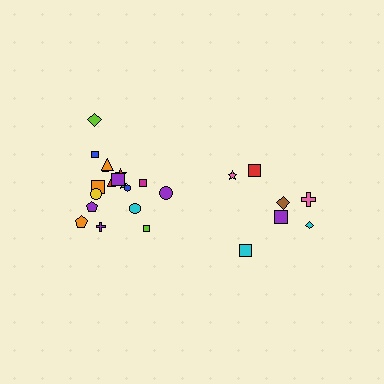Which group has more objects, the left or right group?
The left group.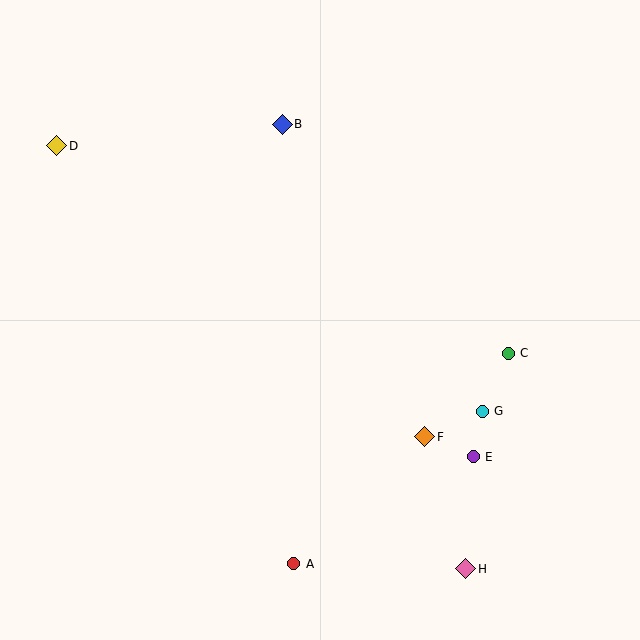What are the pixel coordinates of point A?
Point A is at (294, 564).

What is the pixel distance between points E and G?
The distance between E and G is 47 pixels.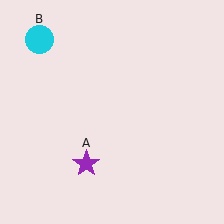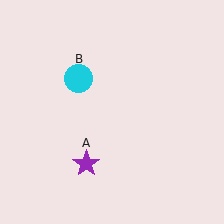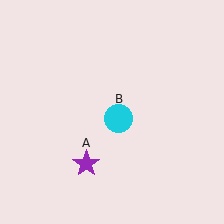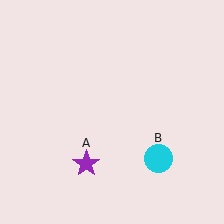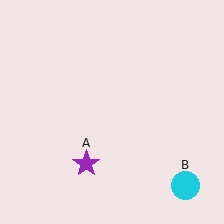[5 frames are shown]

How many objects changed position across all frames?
1 object changed position: cyan circle (object B).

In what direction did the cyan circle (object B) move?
The cyan circle (object B) moved down and to the right.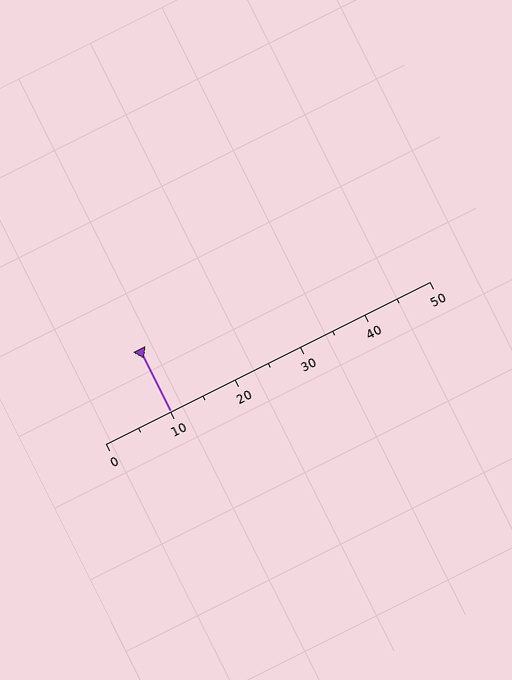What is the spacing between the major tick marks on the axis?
The major ticks are spaced 10 apart.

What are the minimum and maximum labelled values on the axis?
The axis runs from 0 to 50.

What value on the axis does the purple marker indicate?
The marker indicates approximately 10.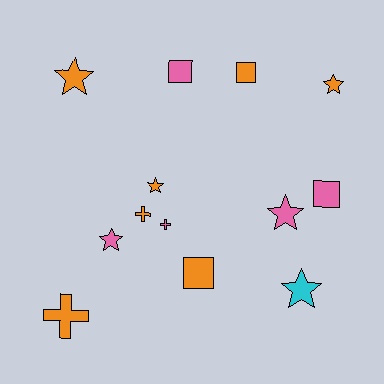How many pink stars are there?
There are 2 pink stars.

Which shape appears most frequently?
Star, with 6 objects.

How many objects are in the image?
There are 13 objects.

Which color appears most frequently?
Orange, with 7 objects.